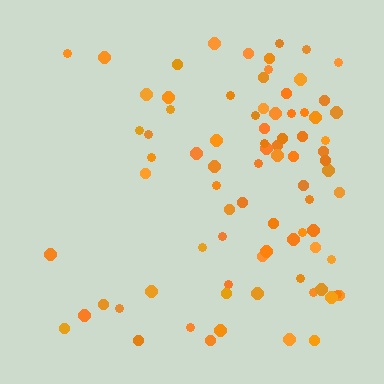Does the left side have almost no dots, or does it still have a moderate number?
Still a moderate number, just noticeably fewer than the right.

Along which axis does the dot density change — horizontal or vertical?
Horizontal.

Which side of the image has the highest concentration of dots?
The right.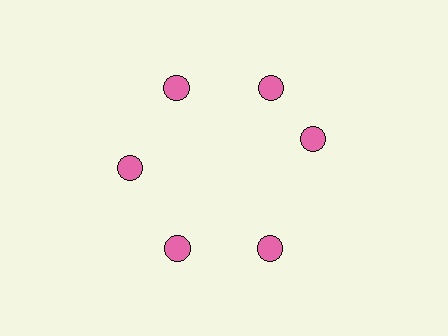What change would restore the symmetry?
The symmetry would be restored by rotating it back into even spacing with its neighbors so that all 6 circles sit at equal angles and equal distance from the center.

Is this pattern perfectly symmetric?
No. The 6 pink circles are arranged in a ring, but one element near the 3 o'clock position is rotated out of alignment along the ring, breaking the 6-fold rotational symmetry.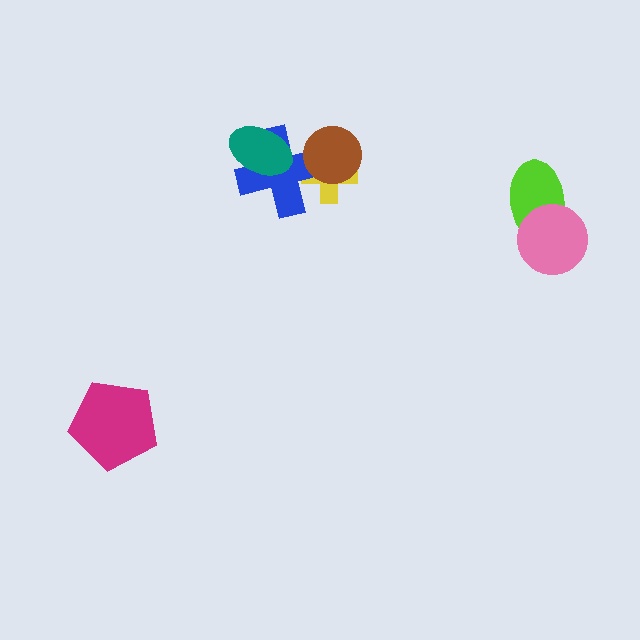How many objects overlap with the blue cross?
3 objects overlap with the blue cross.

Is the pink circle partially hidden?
No, no other shape covers it.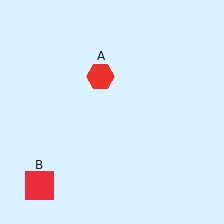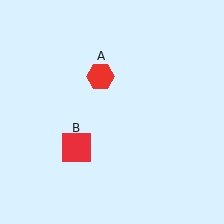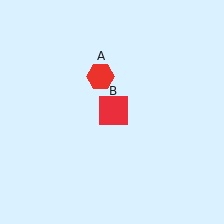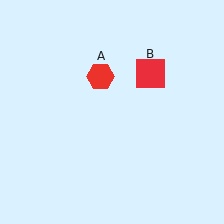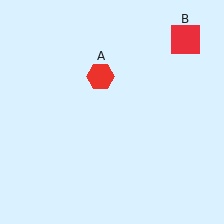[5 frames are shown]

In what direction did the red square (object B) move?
The red square (object B) moved up and to the right.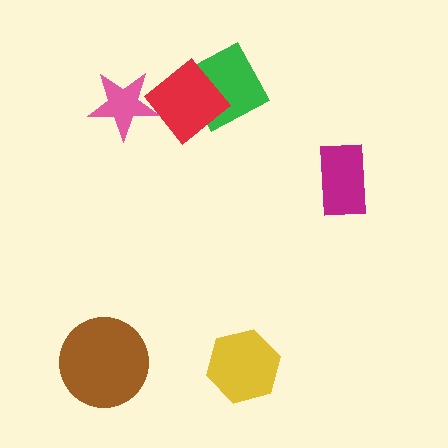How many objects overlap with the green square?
1 object overlaps with the green square.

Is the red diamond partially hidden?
Yes, it is partially covered by another shape.